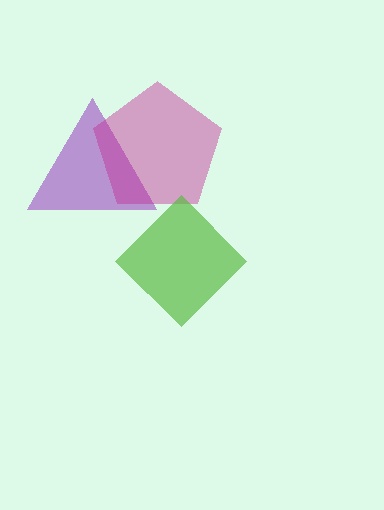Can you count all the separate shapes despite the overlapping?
Yes, there are 3 separate shapes.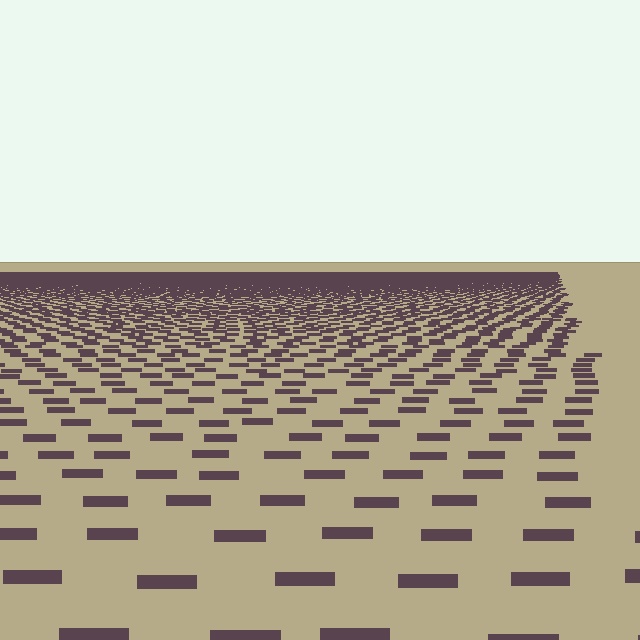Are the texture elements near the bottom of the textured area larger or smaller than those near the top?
Larger. Near the bottom, elements are closer to the viewer and appear at a bigger on-screen size.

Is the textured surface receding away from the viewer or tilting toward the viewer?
The surface is receding away from the viewer. Texture elements get smaller and denser toward the top.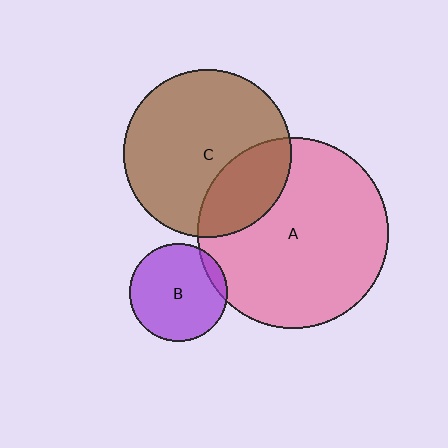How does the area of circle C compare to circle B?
Approximately 2.9 times.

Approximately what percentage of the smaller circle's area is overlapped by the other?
Approximately 25%.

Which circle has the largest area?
Circle A (pink).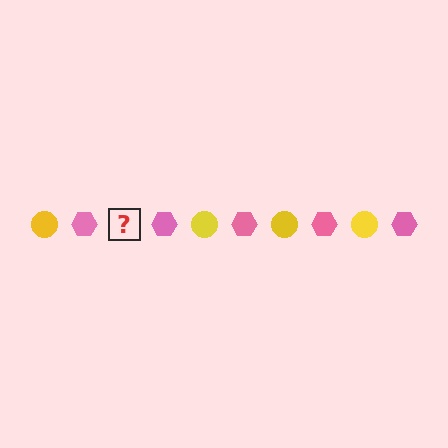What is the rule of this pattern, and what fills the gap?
The rule is that the pattern alternates between yellow circle and pink hexagon. The gap should be filled with a yellow circle.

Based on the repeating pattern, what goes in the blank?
The blank should be a yellow circle.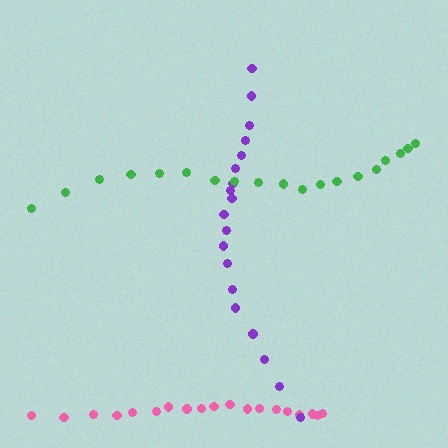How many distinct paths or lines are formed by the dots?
There are 3 distinct paths.